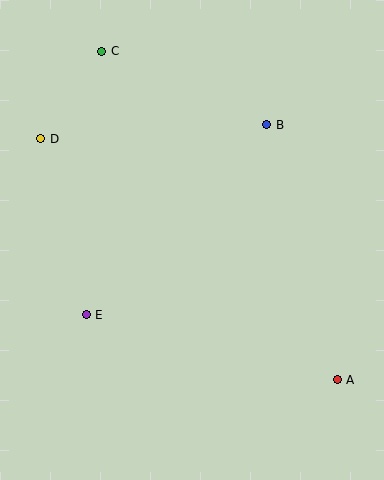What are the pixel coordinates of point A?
Point A is at (337, 380).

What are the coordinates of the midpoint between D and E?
The midpoint between D and E is at (64, 227).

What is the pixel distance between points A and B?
The distance between A and B is 265 pixels.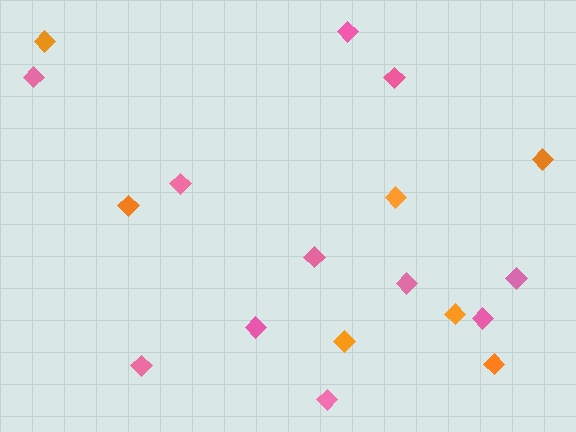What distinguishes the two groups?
There are 2 groups: one group of orange diamonds (7) and one group of pink diamonds (11).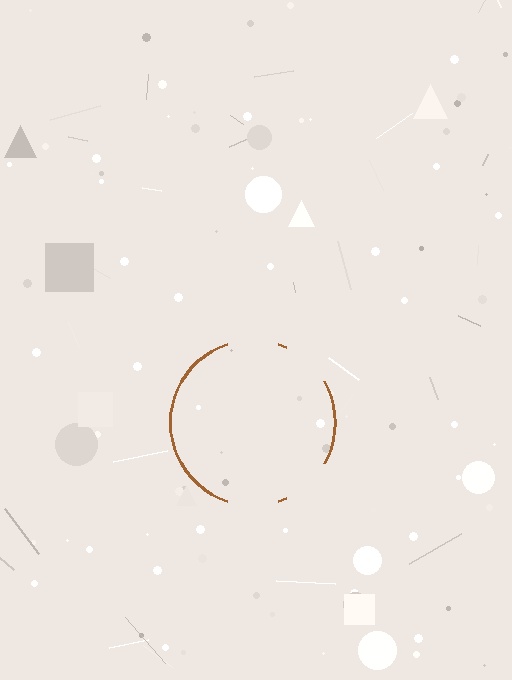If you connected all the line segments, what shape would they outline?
They would outline a circle.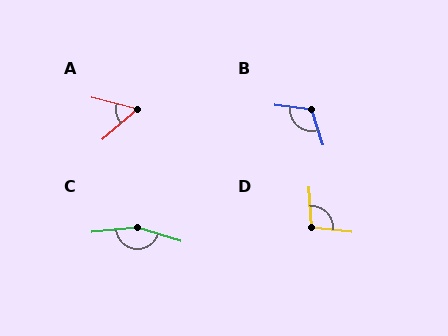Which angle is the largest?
C, at approximately 157 degrees.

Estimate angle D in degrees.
Approximately 100 degrees.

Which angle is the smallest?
A, at approximately 55 degrees.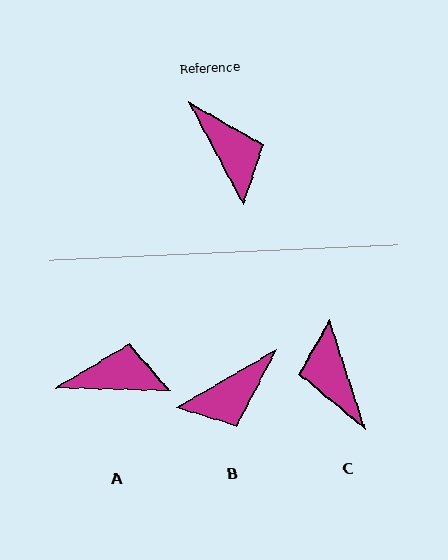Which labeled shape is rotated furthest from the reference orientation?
C, about 170 degrees away.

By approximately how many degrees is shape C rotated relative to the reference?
Approximately 170 degrees counter-clockwise.